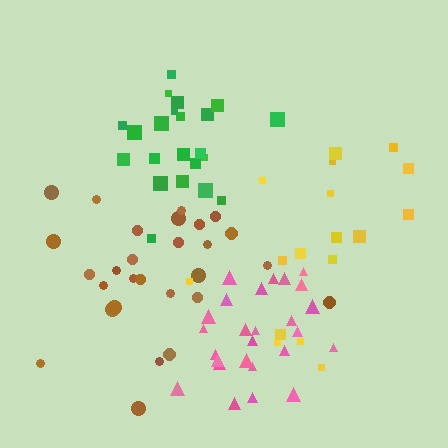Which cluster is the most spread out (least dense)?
Yellow.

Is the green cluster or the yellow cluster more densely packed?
Green.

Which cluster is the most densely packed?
Pink.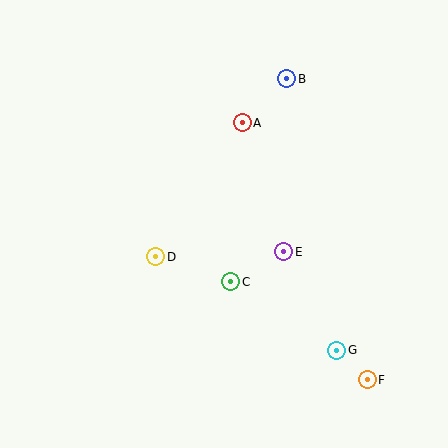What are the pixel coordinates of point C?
Point C is at (231, 282).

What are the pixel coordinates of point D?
Point D is at (156, 257).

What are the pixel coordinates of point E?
Point E is at (284, 252).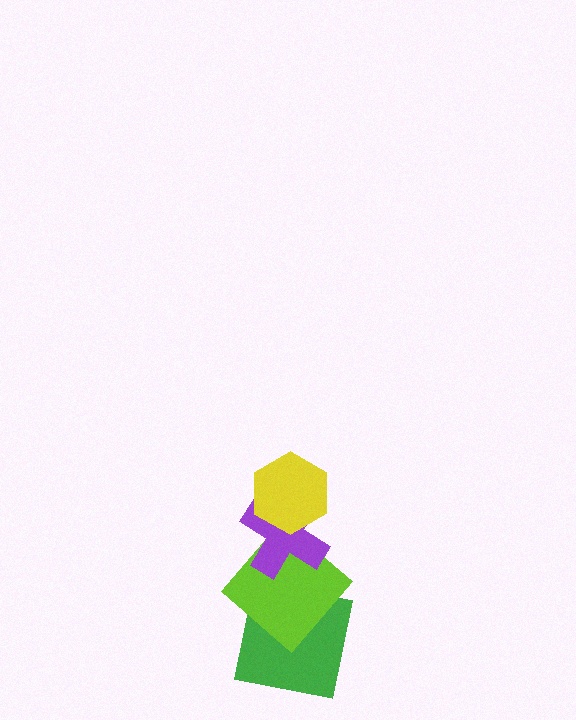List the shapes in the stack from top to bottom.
From top to bottom: the yellow hexagon, the purple cross, the lime diamond, the green square.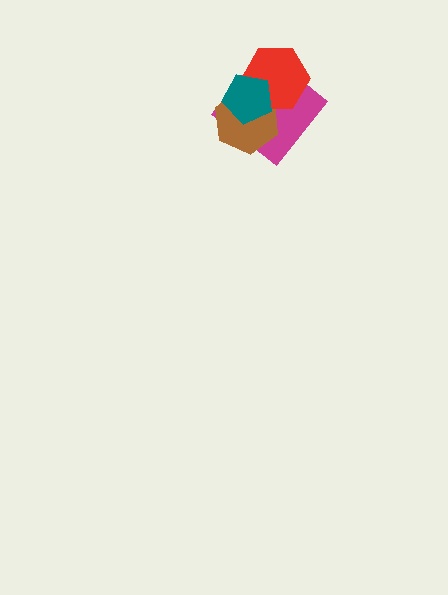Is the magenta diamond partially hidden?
Yes, it is partially covered by another shape.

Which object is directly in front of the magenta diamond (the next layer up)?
The brown hexagon is directly in front of the magenta diamond.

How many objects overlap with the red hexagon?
3 objects overlap with the red hexagon.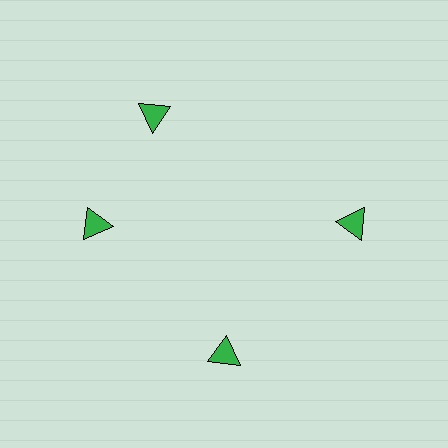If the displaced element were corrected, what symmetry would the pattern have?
It would have 4-fold rotational symmetry — the pattern would map onto itself every 90 degrees.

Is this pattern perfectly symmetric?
No. The 4 green triangles are arranged in a ring, but one element near the 12 o'clock position is rotated out of alignment along the ring, breaking the 4-fold rotational symmetry.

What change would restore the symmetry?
The symmetry would be restored by rotating it back into even spacing with its neighbors so that all 4 triangles sit at equal angles and equal distance from the center.